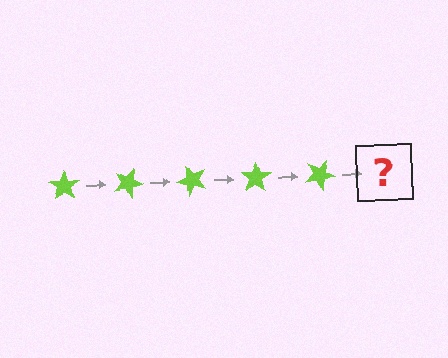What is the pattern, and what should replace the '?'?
The pattern is that the star rotates 25 degrees each step. The '?' should be a lime star rotated 125 degrees.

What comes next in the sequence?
The next element should be a lime star rotated 125 degrees.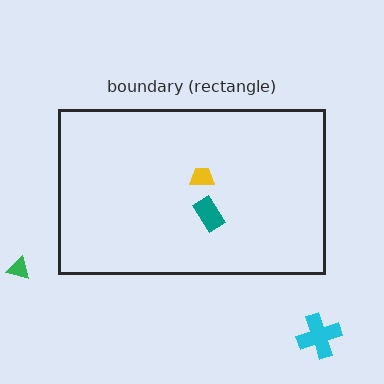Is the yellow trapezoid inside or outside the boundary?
Inside.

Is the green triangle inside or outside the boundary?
Outside.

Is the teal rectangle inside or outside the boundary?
Inside.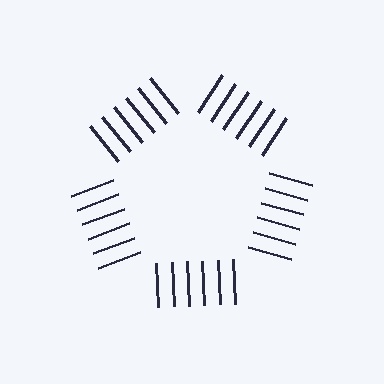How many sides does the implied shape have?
5 sides — the line-ends trace a pentagon.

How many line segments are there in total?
30 — 6 along each of the 5 edges.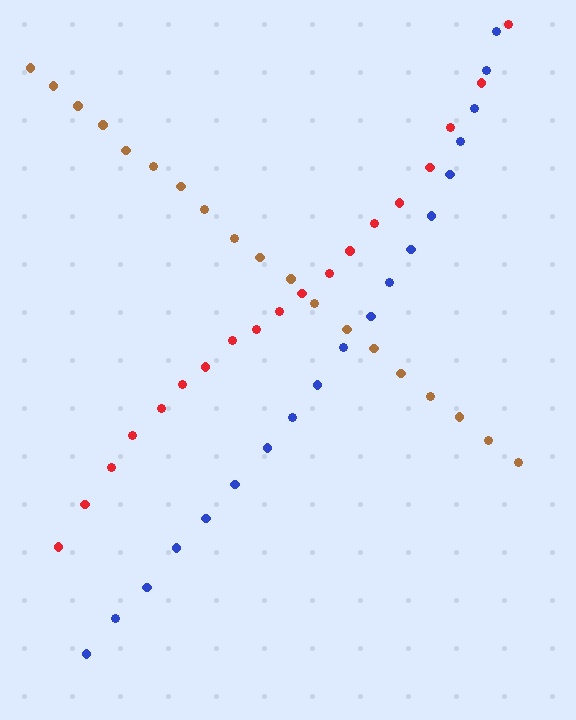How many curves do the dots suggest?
There are 3 distinct paths.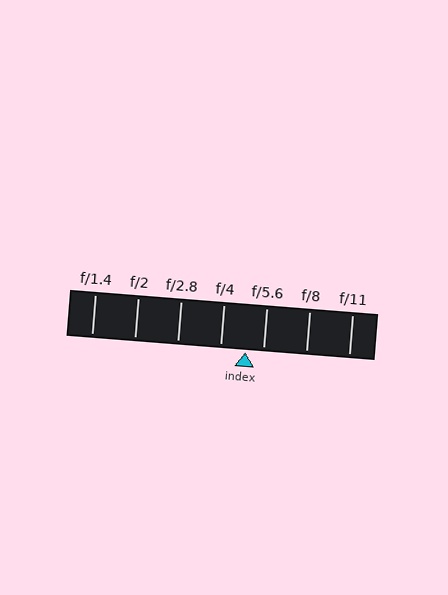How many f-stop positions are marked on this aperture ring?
There are 7 f-stop positions marked.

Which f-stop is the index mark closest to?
The index mark is closest to f/5.6.